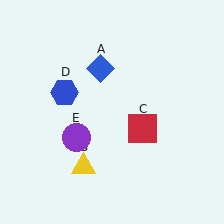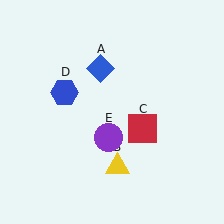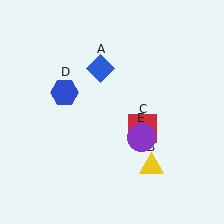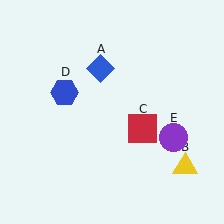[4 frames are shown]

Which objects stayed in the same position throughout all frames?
Blue diamond (object A) and red square (object C) and blue hexagon (object D) remained stationary.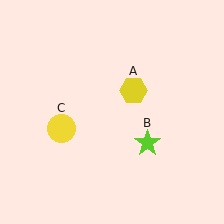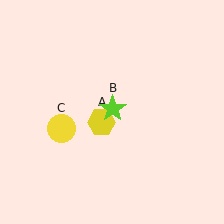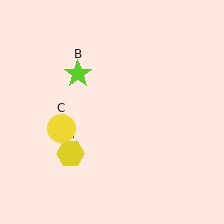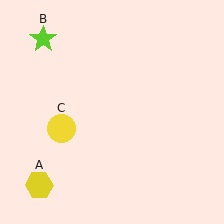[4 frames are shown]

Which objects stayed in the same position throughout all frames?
Yellow circle (object C) remained stationary.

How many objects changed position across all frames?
2 objects changed position: yellow hexagon (object A), lime star (object B).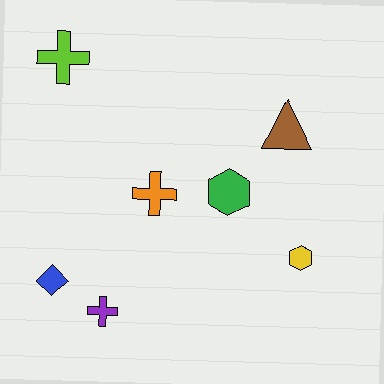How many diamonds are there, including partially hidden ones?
There is 1 diamond.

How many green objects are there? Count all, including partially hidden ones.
There is 1 green object.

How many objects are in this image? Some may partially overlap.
There are 7 objects.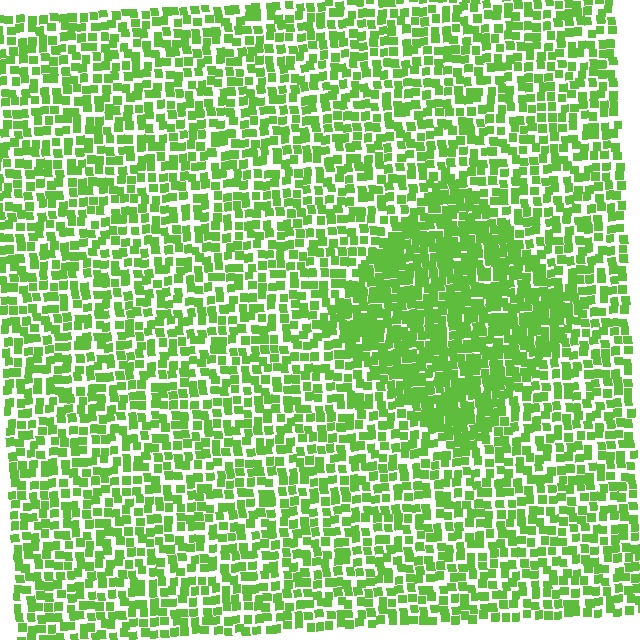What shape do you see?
I see a diamond.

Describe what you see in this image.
The image contains small lime elements arranged at two different densities. A diamond-shaped region is visible where the elements are more densely packed than the surrounding area.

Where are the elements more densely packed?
The elements are more densely packed inside the diamond boundary.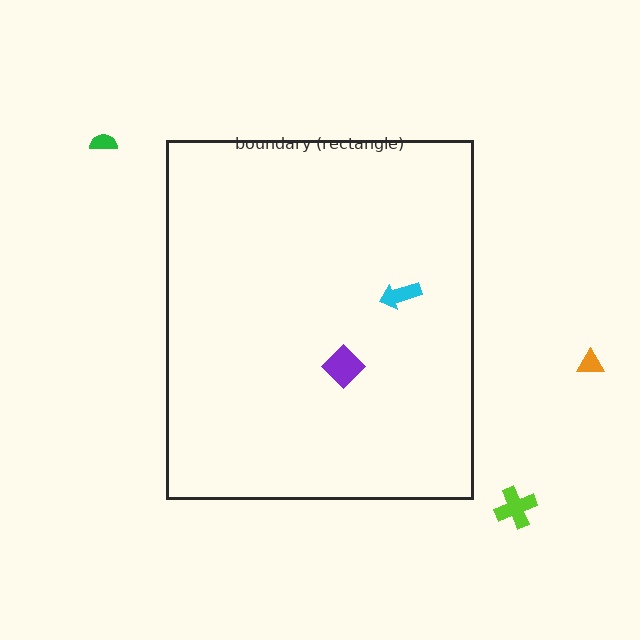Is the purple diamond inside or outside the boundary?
Inside.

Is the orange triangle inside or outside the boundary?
Outside.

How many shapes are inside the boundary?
2 inside, 3 outside.